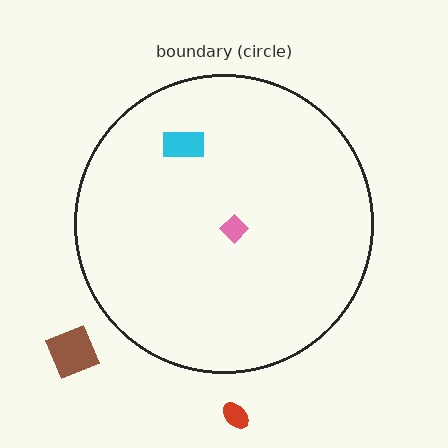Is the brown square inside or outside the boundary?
Outside.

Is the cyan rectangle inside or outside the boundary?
Inside.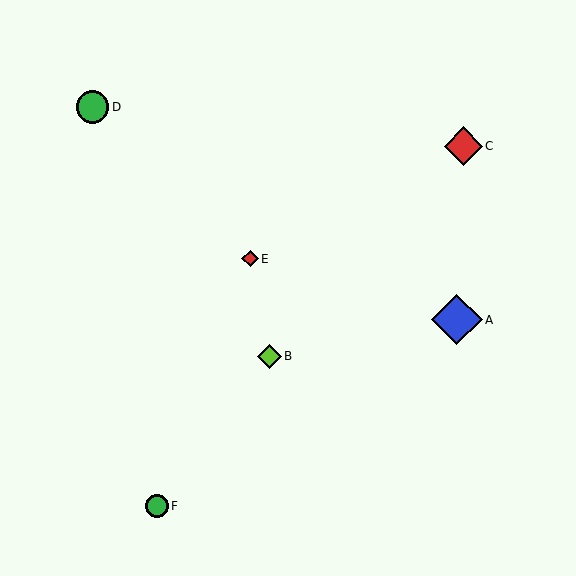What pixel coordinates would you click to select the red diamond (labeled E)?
Click at (250, 259) to select the red diamond E.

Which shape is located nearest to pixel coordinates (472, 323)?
The blue diamond (labeled A) at (457, 320) is nearest to that location.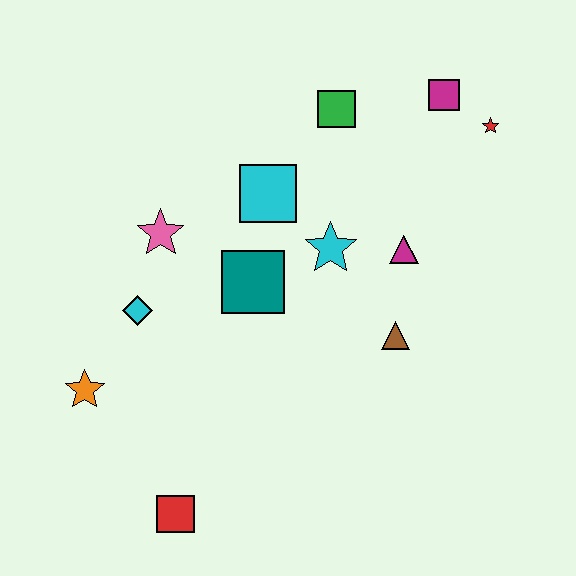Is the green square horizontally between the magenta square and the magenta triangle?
No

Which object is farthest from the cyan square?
The red square is farthest from the cyan square.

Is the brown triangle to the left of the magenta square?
Yes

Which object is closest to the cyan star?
The magenta triangle is closest to the cyan star.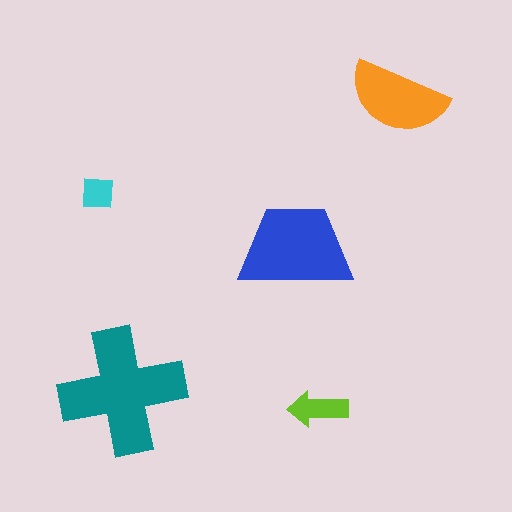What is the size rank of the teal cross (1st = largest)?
1st.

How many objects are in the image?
There are 5 objects in the image.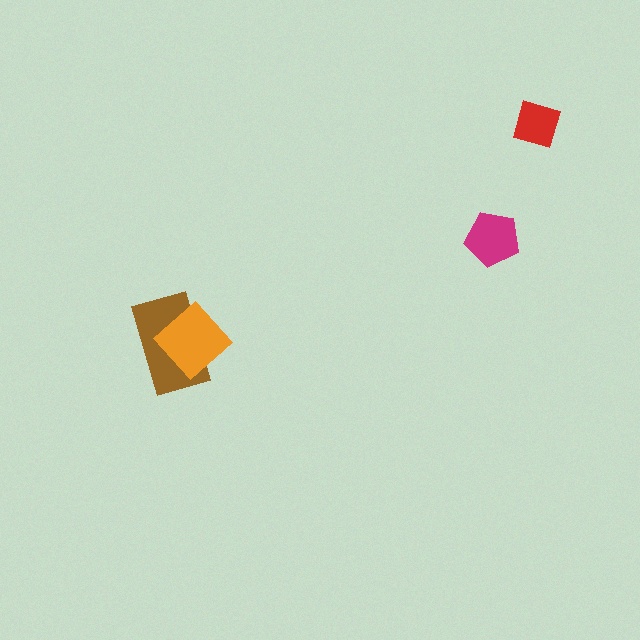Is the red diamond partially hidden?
No, no other shape covers it.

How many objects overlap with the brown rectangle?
1 object overlaps with the brown rectangle.